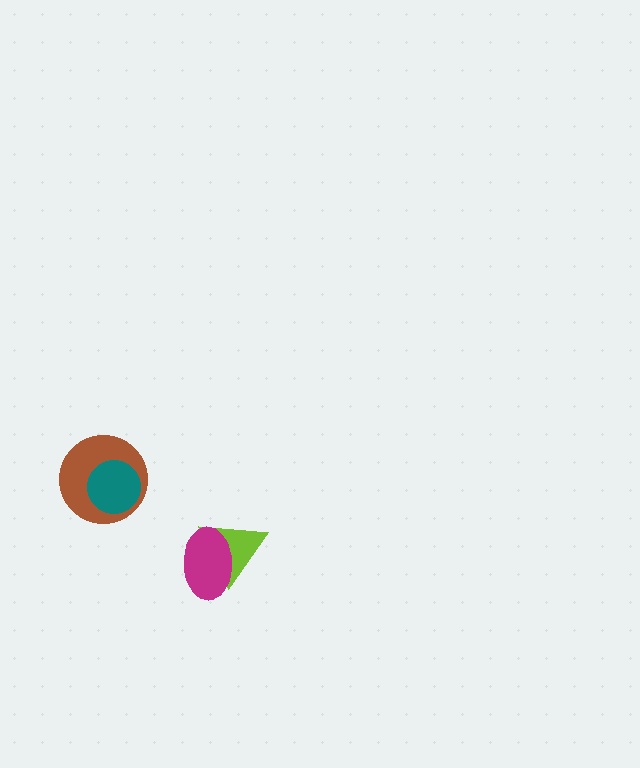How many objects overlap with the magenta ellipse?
1 object overlaps with the magenta ellipse.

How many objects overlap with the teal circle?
1 object overlaps with the teal circle.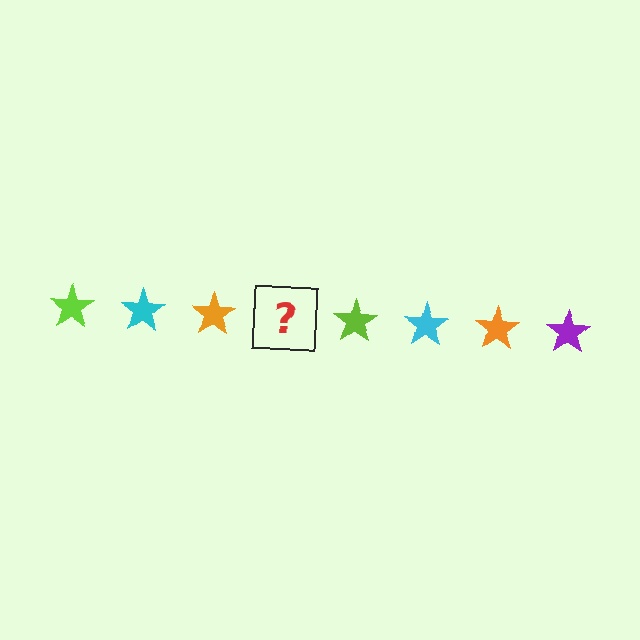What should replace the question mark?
The question mark should be replaced with a purple star.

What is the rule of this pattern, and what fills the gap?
The rule is that the pattern cycles through lime, cyan, orange, purple stars. The gap should be filled with a purple star.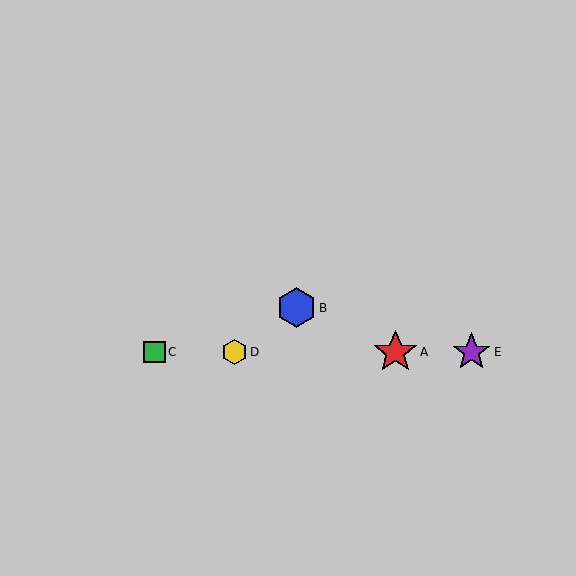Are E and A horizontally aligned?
Yes, both are at y≈352.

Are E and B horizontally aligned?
No, E is at y≈352 and B is at y≈308.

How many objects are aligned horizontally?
4 objects (A, C, D, E) are aligned horizontally.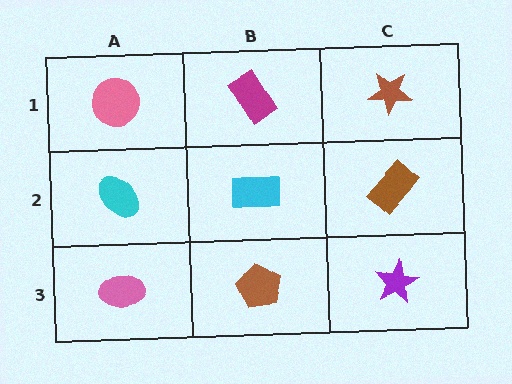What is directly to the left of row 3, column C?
A brown pentagon.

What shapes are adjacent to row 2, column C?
A brown star (row 1, column C), a purple star (row 3, column C), a cyan rectangle (row 2, column B).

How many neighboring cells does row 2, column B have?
4.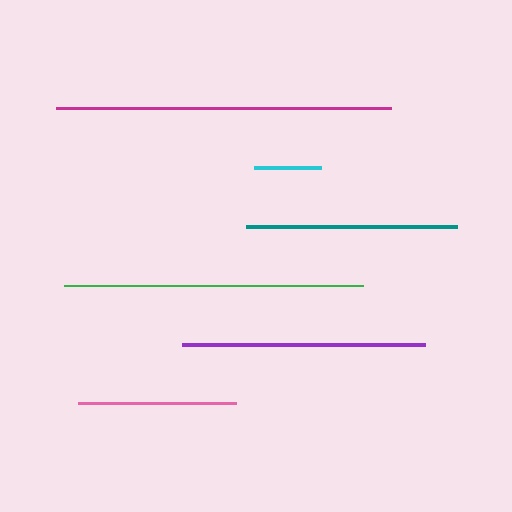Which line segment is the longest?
The magenta line is the longest at approximately 334 pixels.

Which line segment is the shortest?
The cyan line is the shortest at approximately 67 pixels.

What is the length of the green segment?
The green segment is approximately 298 pixels long.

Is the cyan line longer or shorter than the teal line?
The teal line is longer than the cyan line.